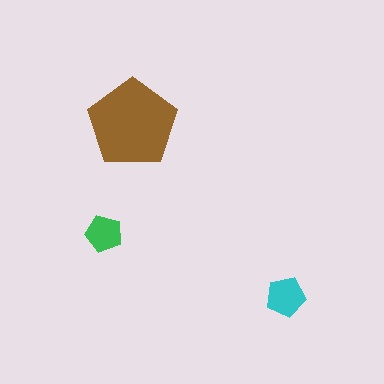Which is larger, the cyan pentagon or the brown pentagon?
The brown one.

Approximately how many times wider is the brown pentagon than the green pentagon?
About 2.5 times wider.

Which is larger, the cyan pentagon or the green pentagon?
The cyan one.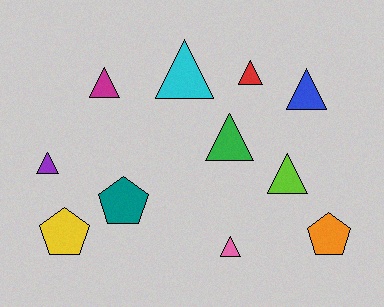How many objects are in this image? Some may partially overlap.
There are 11 objects.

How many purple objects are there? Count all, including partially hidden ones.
There is 1 purple object.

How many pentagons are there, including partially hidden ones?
There are 3 pentagons.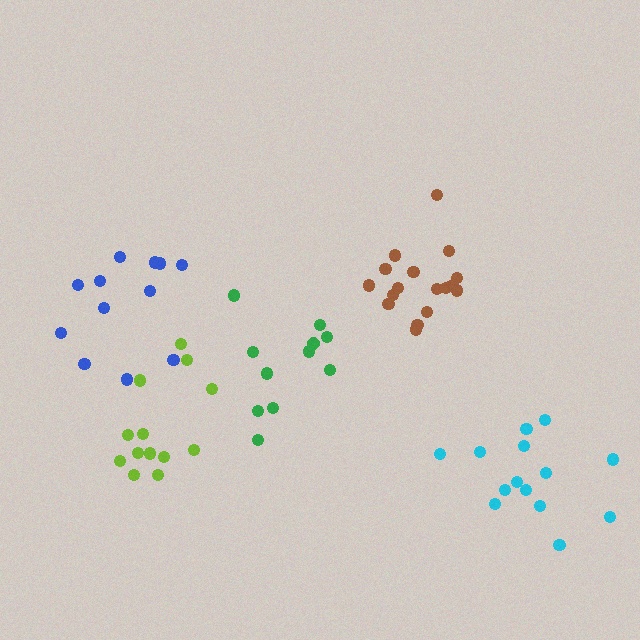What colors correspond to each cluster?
The clusters are colored: green, blue, brown, lime, cyan.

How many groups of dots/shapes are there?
There are 5 groups.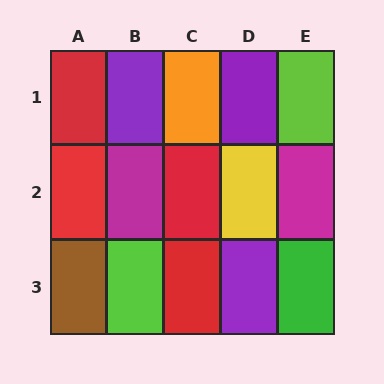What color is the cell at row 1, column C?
Orange.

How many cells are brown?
1 cell is brown.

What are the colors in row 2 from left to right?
Red, magenta, red, yellow, magenta.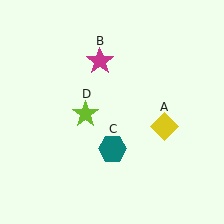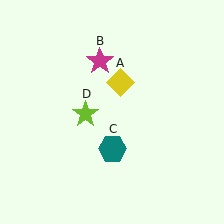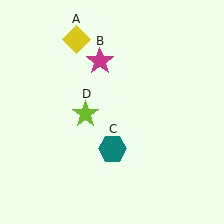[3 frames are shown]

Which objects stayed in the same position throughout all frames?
Magenta star (object B) and teal hexagon (object C) and lime star (object D) remained stationary.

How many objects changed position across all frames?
1 object changed position: yellow diamond (object A).